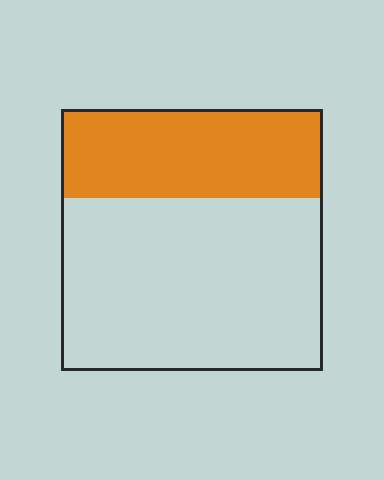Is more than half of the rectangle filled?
No.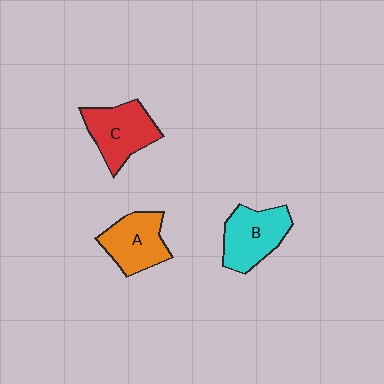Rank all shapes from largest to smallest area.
From largest to smallest: C (red), B (cyan), A (orange).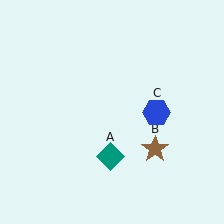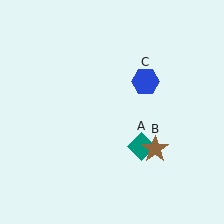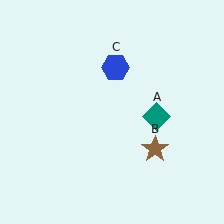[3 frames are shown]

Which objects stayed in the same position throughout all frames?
Brown star (object B) remained stationary.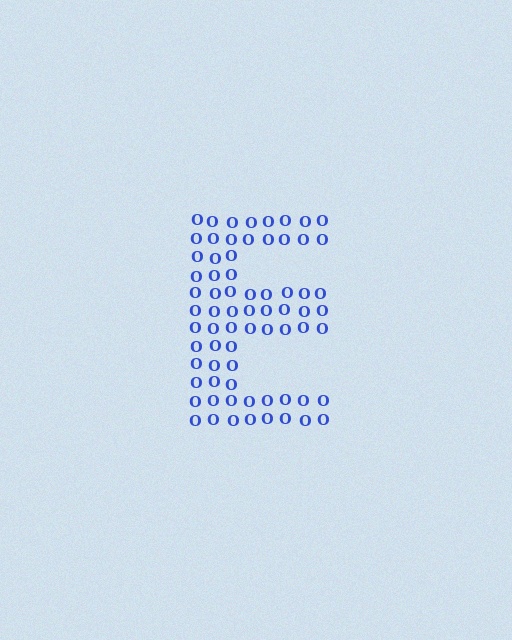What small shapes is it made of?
It is made of small letter O's.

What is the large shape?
The large shape is the letter E.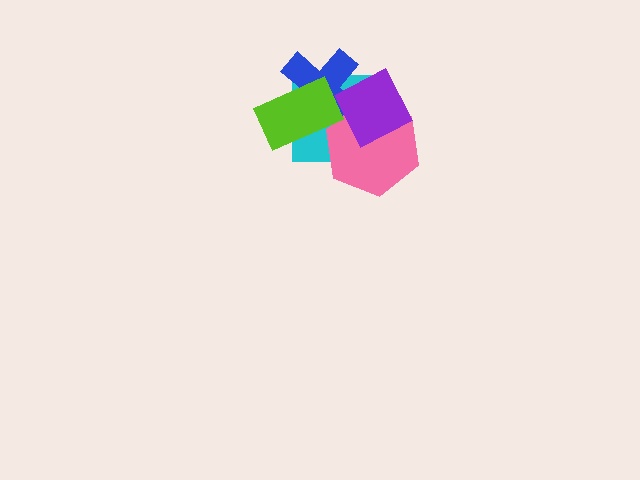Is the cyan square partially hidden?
Yes, it is partially covered by another shape.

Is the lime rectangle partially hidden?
No, no other shape covers it.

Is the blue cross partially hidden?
Yes, it is partially covered by another shape.